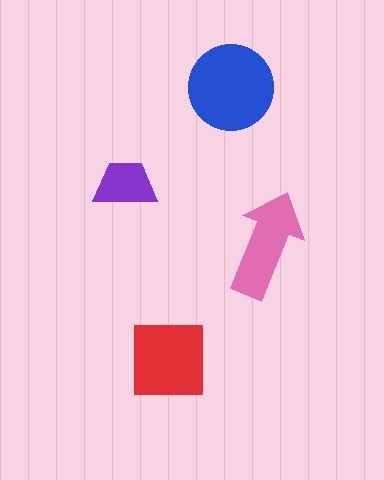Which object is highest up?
The blue circle is topmost.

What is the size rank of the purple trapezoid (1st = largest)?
4th.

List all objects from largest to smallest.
The blue circle, the red square, the pink arrow, the purple trapezoid.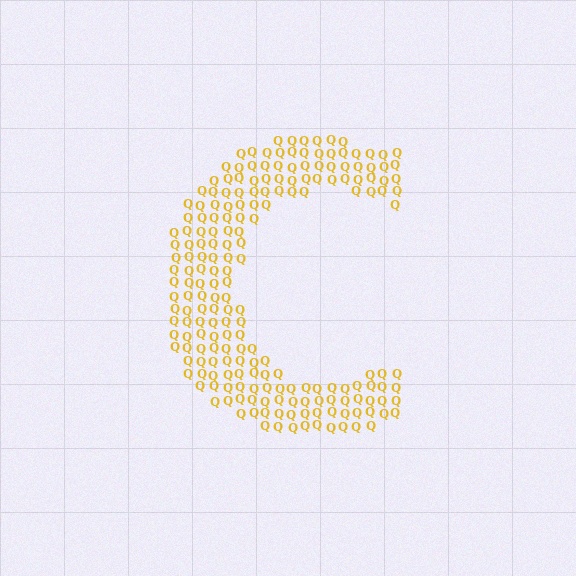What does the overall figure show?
The overall figure shows the letter C.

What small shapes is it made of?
It is made of small letter Q's.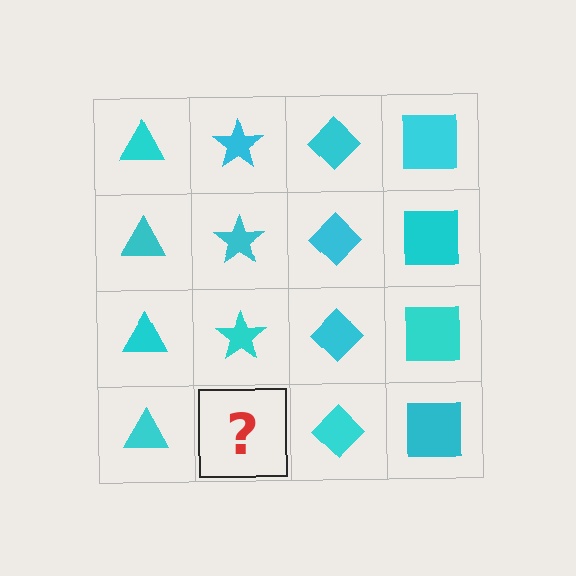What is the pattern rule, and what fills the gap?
The rule is that each column has a consistent shape. The gap should be filled with a cyan star.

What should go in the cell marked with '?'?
The missing cell should contain a cyan star.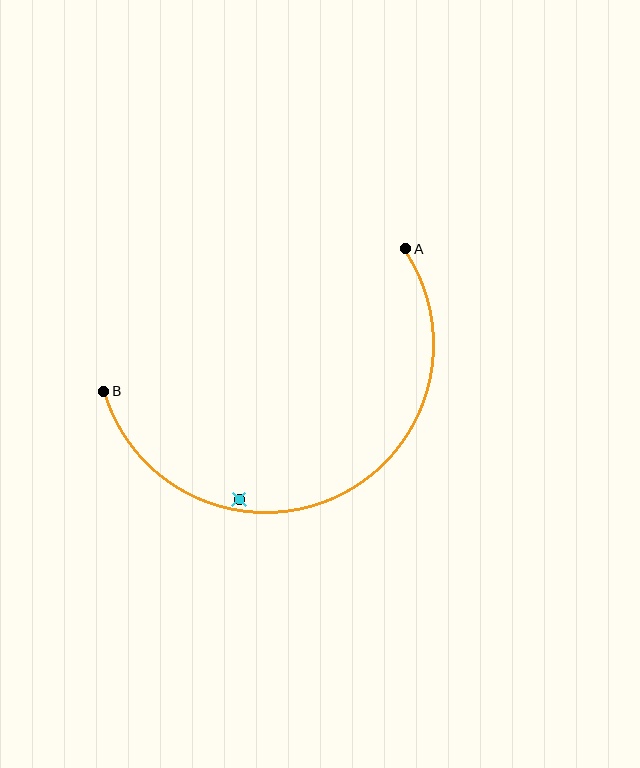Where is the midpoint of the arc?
The arc midpoint is the point on the curve farthest from the straight line joining A and B. It sits below that line.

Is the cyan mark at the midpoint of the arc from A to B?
No — the cyan mark does not lie on the arc at all. It sits slightly inside the curve.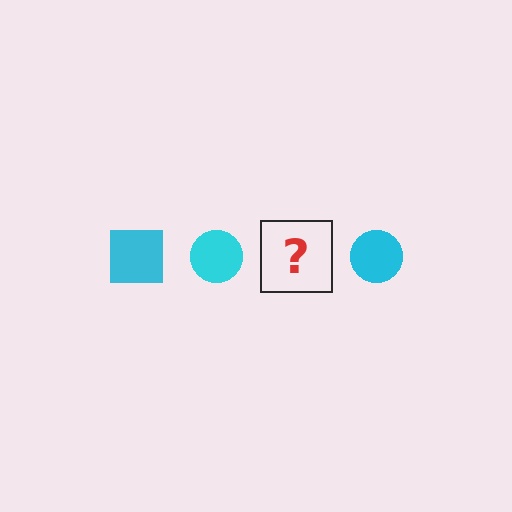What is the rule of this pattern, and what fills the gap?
The rule is that the pattern cycles through square, circle shapes in cyan. The gap should be filled with a cyan square.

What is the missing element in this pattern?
The missing element is a cyan square.